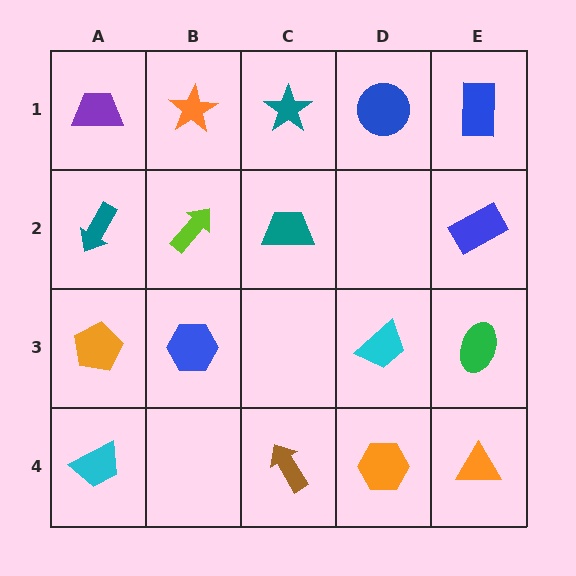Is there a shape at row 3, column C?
No, that cell is empty.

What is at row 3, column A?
An orange pentagon.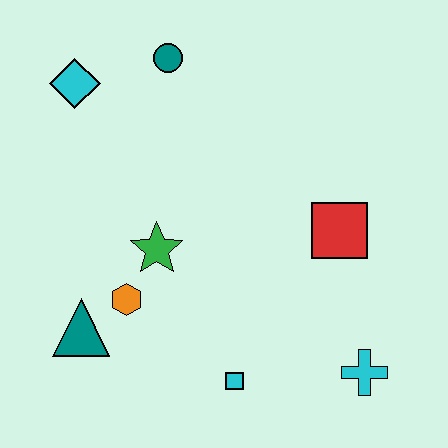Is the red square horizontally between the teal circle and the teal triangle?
No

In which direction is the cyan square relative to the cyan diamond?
The cyan square is below the cyan diamond.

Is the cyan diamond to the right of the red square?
No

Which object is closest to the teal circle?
The cyan diamond is closest to the teal circle.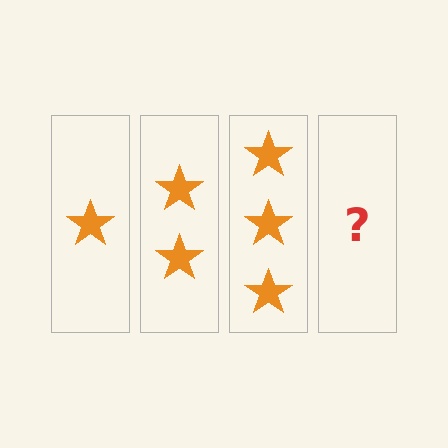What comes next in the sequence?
The next element should be 4 stars.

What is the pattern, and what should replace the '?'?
The pattern is that each step adds one more star. The '?' should be 4 stars.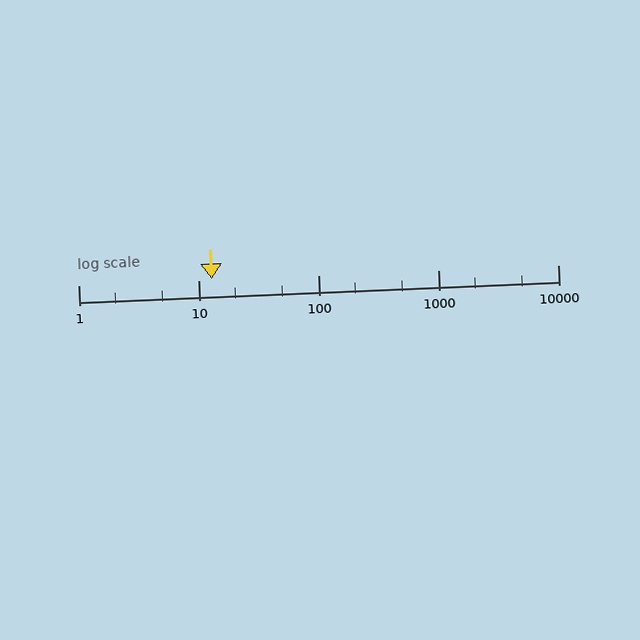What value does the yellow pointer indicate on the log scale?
The pointer indicates approximately 13.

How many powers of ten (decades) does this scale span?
The scale spans 4 decades, from 1 to 10000.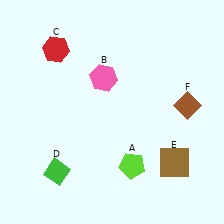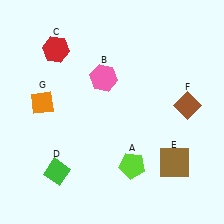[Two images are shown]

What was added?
An orange diamond (G) was added in Image 2.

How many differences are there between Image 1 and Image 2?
There is 1 difference between the two images.